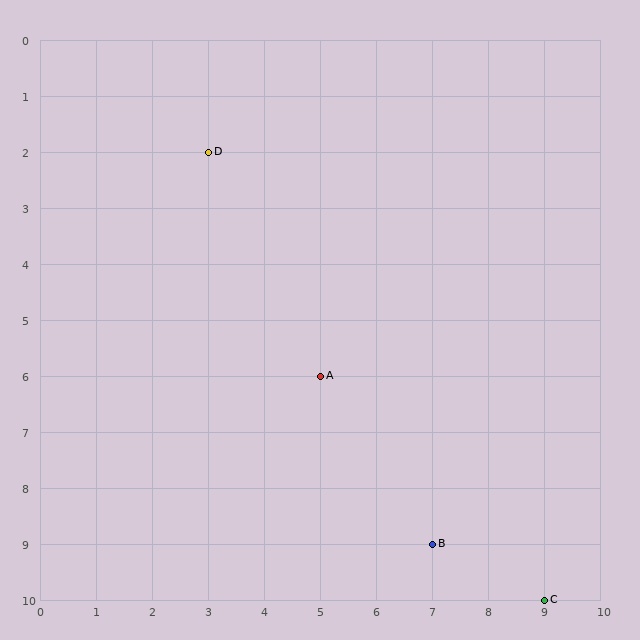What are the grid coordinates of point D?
Point D is at grid coordinates (3, 2).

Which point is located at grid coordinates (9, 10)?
Point C is at (9, 10).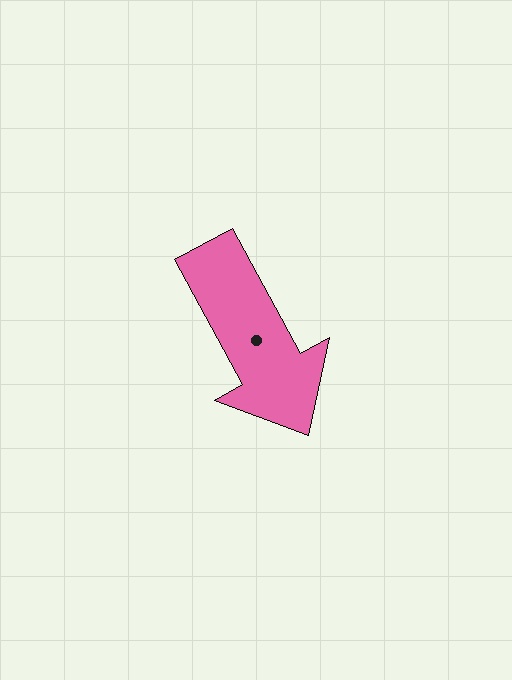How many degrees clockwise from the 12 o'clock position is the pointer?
Approximately 151 degrees.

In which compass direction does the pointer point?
Southeast.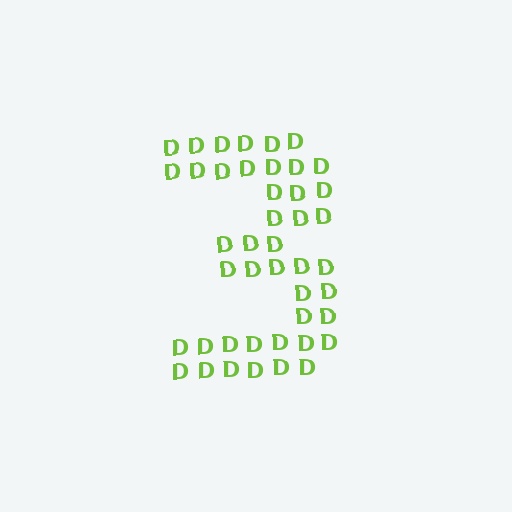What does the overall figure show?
The overall figure shows the digit 3.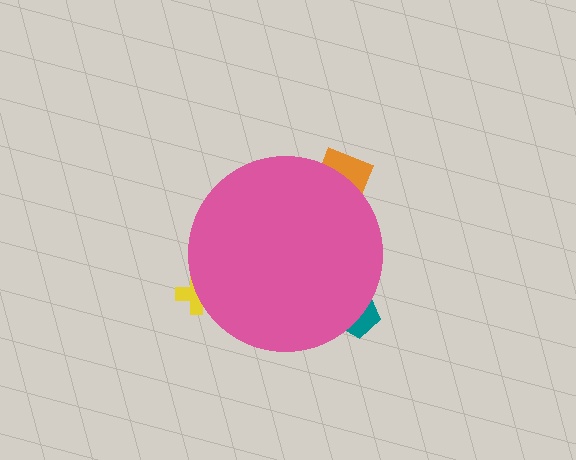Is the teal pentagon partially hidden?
Yes, the teal pentagon is partially hidden behind the pink circle.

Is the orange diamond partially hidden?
Yes, the orange diamond is partially hidden behind the pink circle.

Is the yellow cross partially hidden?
Yes, the yellow cross is partially hidden behind the pink circle.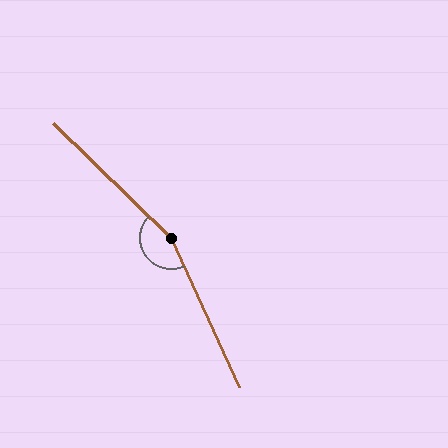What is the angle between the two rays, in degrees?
Approximately 159 degrees.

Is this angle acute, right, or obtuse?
It is obtuse.